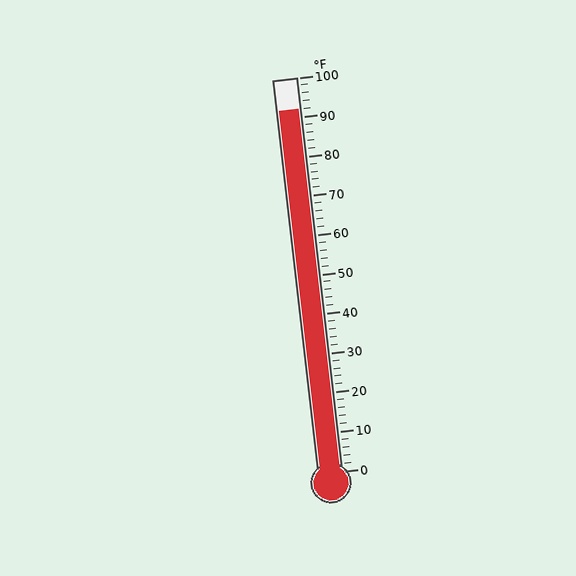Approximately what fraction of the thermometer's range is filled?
The thermometer is filled to approximately 90% of its range.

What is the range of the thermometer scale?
The thermometer scale ranges from 0°F to 100°F.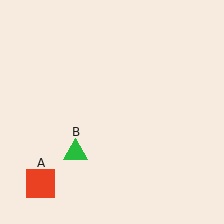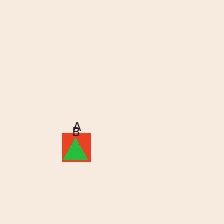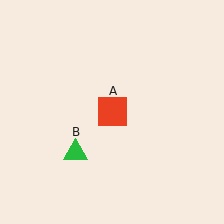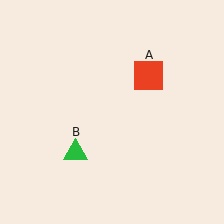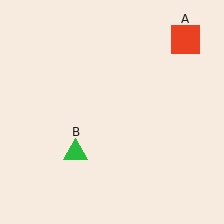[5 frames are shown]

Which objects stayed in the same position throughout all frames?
Green triangle (object B) remained stationary.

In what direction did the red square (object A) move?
The red square (object A) moved up and to the right.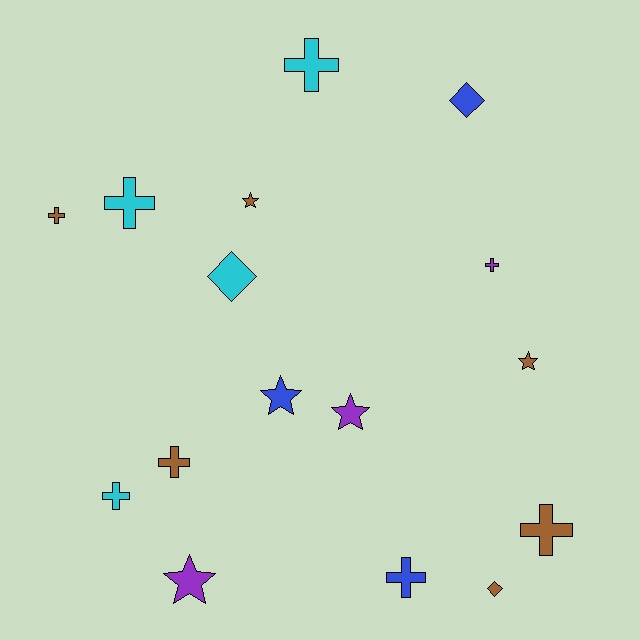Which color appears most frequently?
Brown, with 6 objects.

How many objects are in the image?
There are 16 objects.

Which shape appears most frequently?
Cross, with 8 objects.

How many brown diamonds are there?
There is 1 brown diamond.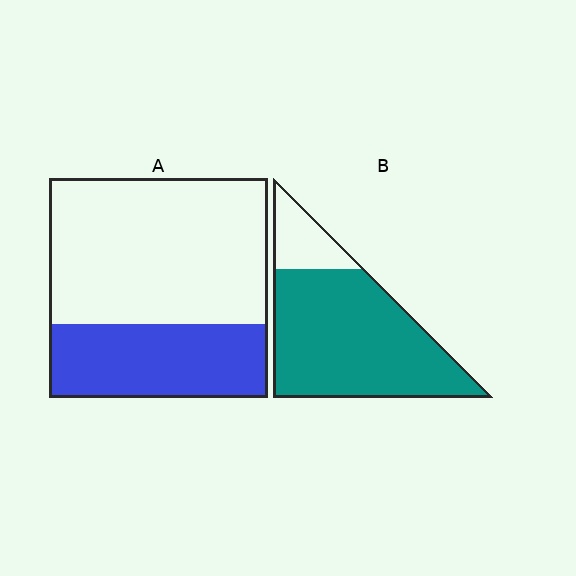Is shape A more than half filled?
No.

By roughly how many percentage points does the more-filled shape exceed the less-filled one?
By roughly 50 percentage points (B over A).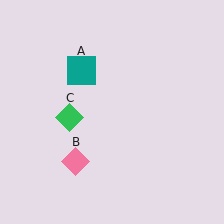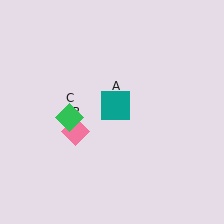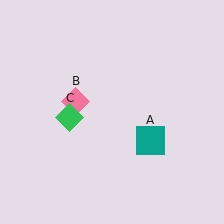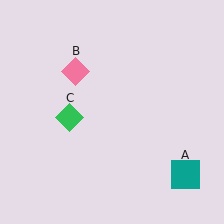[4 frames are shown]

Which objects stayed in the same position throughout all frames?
Green diamond (object C) remained stationary.